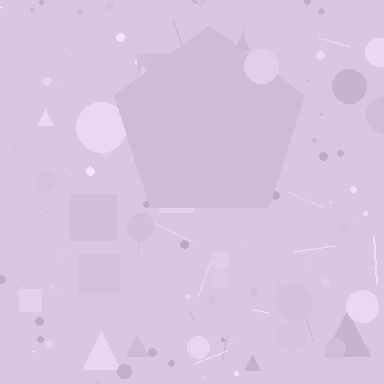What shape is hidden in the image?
A pentagon is hidden in the image.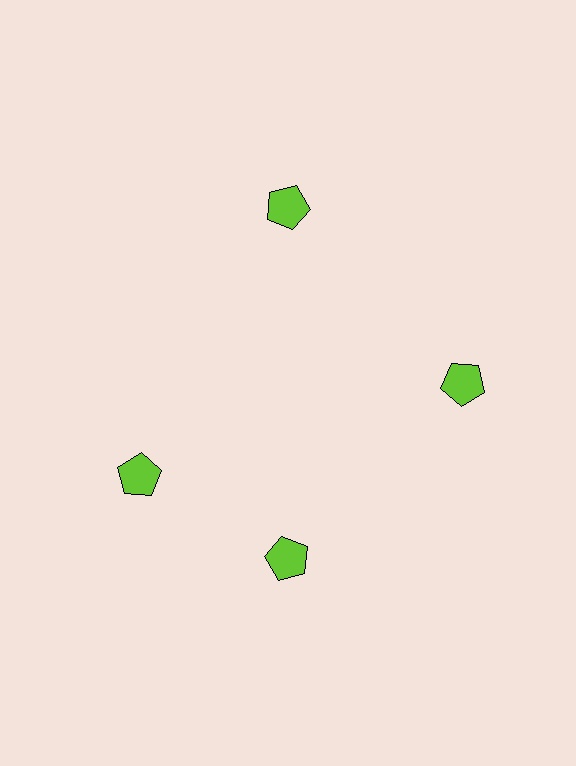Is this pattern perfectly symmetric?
No. The 4 lime pentagons are arranged in a ring, but one element near the 9 o'clock position is rotated out of alignment along the ring, breaking the 4-fold rotational symmetry.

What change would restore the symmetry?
The symmetry would be restored by rotating it back into even spacing with its neighbors so that all 4 pentagons sit at equal angles and equal distance from the center.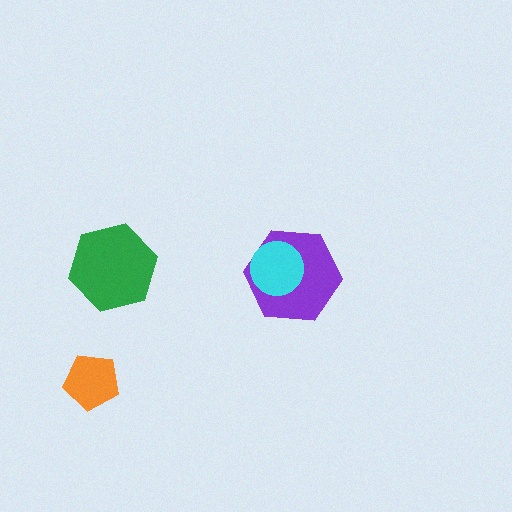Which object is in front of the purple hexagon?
The cyan circle is in front of the purple hexagon.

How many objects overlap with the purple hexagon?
1 object overlaps with the purple hexagon.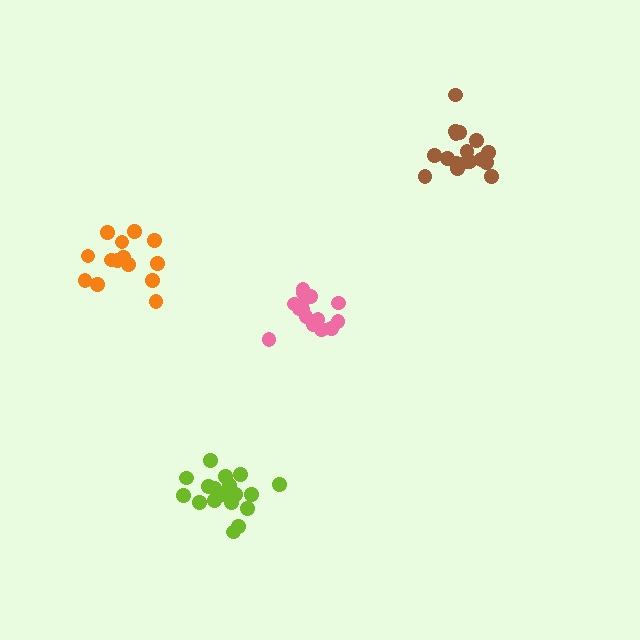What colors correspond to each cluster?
The clusters are colored: pink, orange, lime, brown.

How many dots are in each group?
Group 1: 16 dots, Group 2: 15 dots, Group 3: 18 dots, Group 4: 17 dots (66 total).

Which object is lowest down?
The lime cluster is bottommost.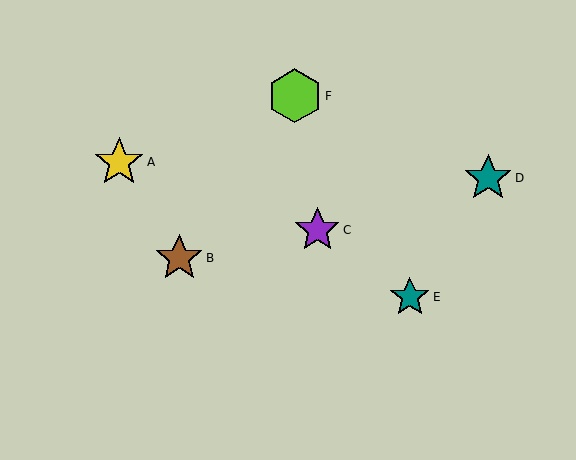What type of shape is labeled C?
Shape C is a purple star.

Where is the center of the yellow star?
The center of the yellow star is at (119, 162).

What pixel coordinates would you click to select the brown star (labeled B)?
Click at (179, 258) to select the brown star B.